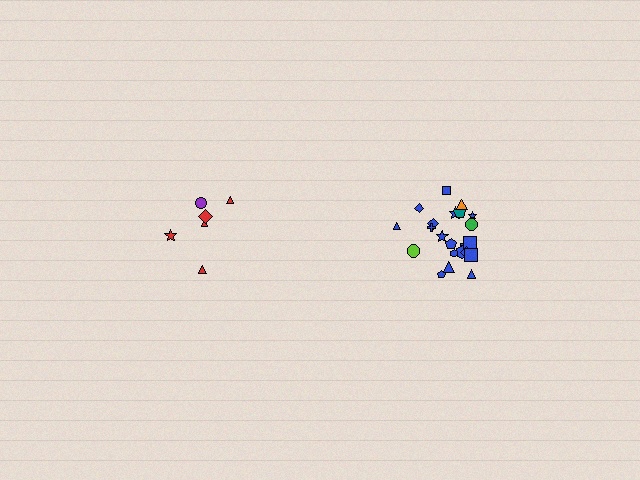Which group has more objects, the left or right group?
The right group.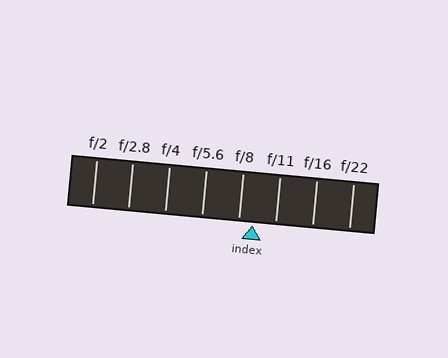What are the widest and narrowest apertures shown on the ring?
The widest aperture shown is f/2 and the narrowest is f/22.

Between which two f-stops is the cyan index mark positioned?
The index mark is between f/8 and f/11.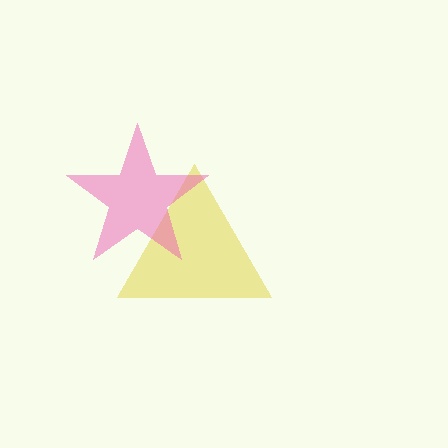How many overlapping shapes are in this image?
There are 2 overlapping shapes in the image.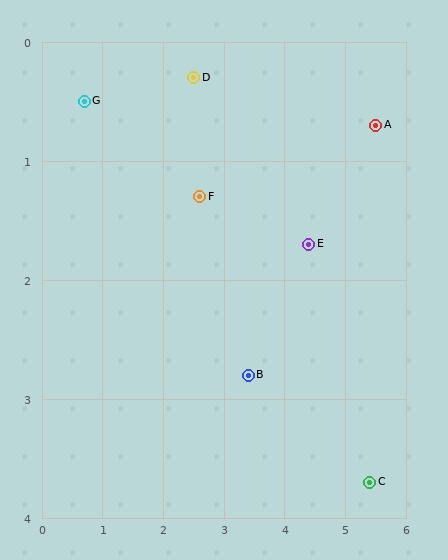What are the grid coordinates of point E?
Point E is at approximately (4.4, 1.7).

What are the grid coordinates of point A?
Point A is at approximately (5.5, 0.7).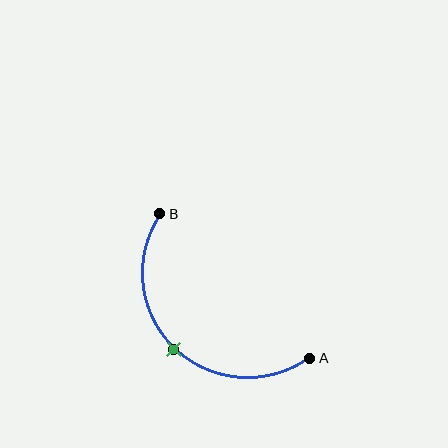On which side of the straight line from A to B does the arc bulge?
The arc bulges below and to the left of the straight line connecting A and B.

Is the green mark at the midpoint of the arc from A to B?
Yes. The green mark lies on the arc at equal arc-length from both A and B — it is the arc midpoint.